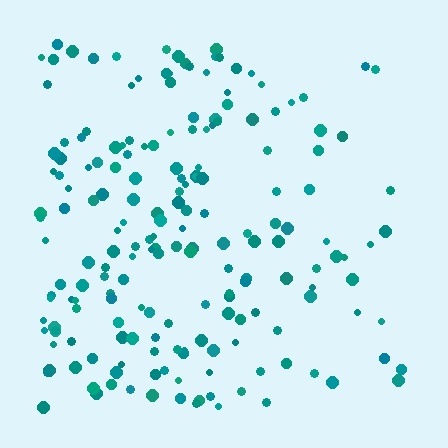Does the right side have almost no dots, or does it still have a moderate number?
Still a moderate number, just noticeably fewer than the left.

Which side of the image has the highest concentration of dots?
The left.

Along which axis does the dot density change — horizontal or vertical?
Horizontal.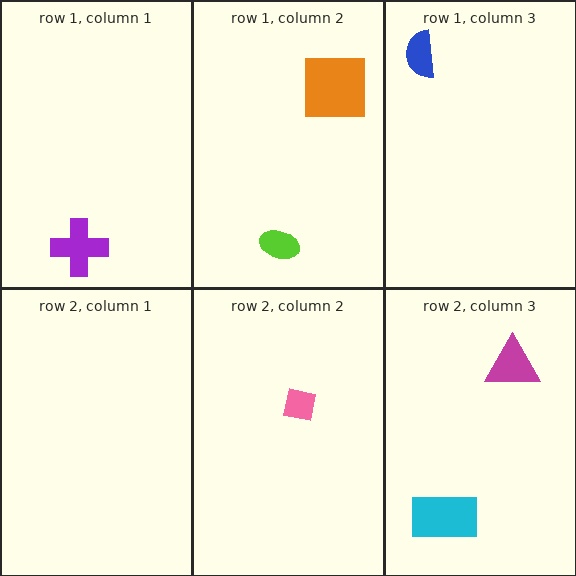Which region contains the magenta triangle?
The row 2, column 3 region.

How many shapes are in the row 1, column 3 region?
1.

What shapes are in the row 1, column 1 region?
The purple cross.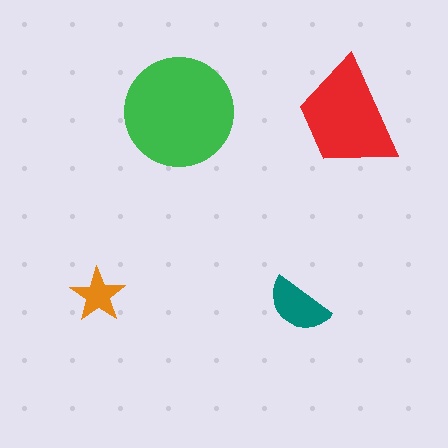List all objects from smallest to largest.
The orange star, the teal semicircle, the red trapezoid, the green circle.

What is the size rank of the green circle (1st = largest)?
1st.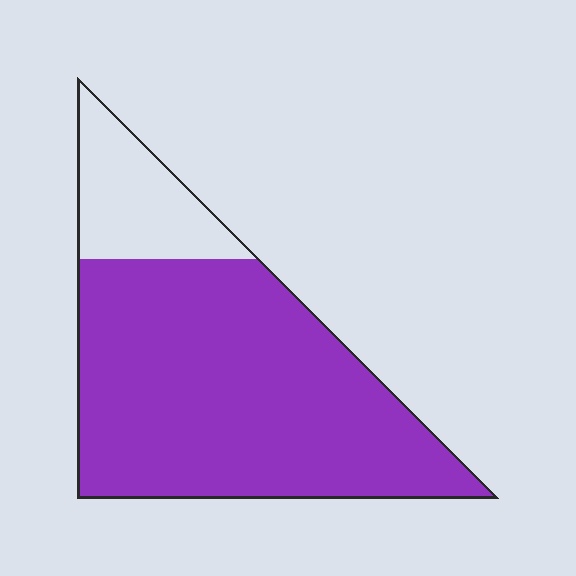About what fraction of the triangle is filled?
About four fifths (4/5).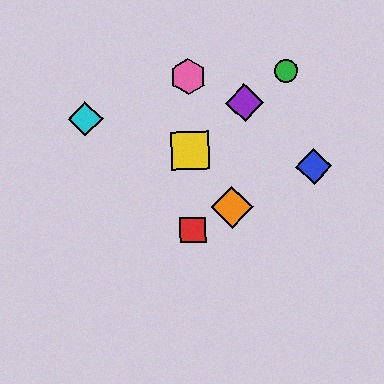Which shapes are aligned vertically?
The red square, the yellow square, the pink hexagon are aligned vertically.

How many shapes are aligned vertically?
3 shapes (the red square, the yellow square, the pink hexagon) are aligned vertically.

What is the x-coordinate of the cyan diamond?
The cyan diamond is at x≈85.